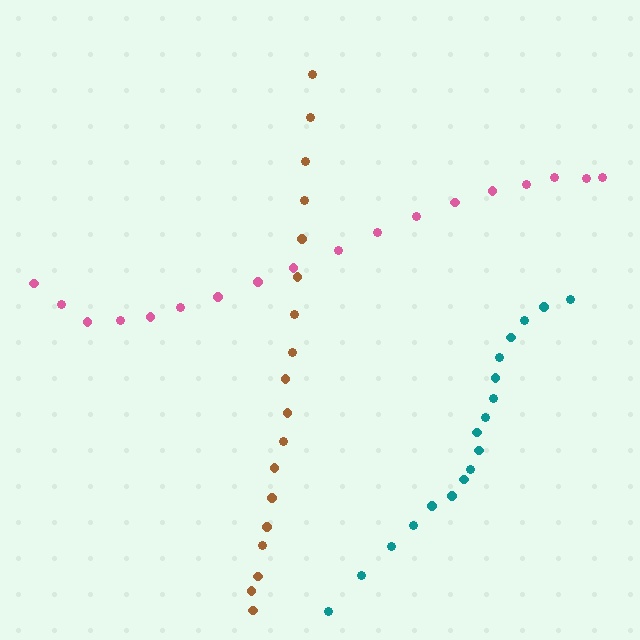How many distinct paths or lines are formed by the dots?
There are 3 distinct paths.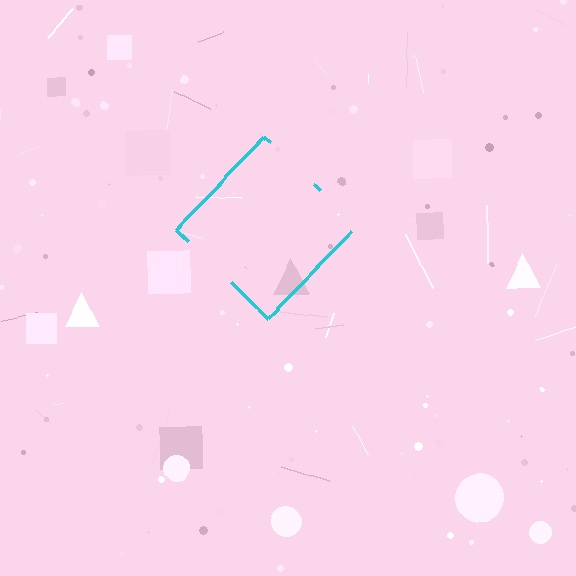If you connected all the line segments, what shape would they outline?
They would outline a diamond.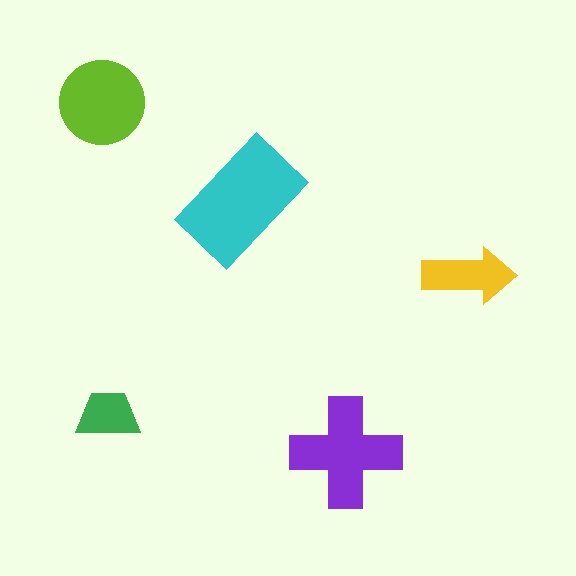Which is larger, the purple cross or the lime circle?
The purple cross.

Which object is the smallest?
The green trapezoid.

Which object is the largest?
The cyan rectangle.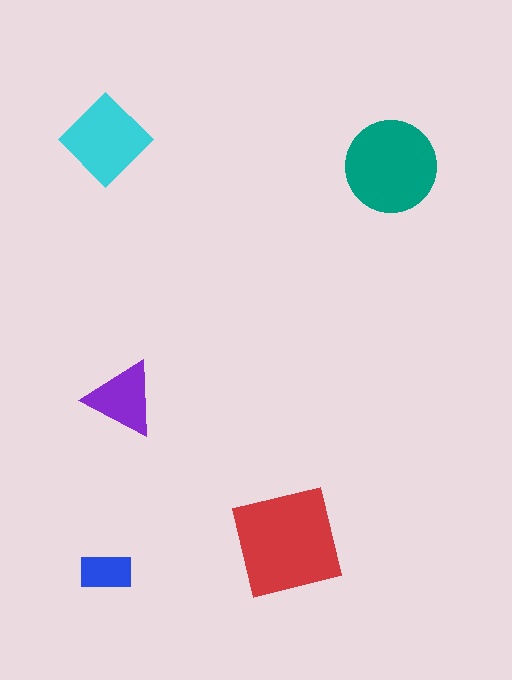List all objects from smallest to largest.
The blue rectangle, the purple triangle, the cyan diamond, the teal circle, the red square.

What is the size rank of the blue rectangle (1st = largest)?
5th.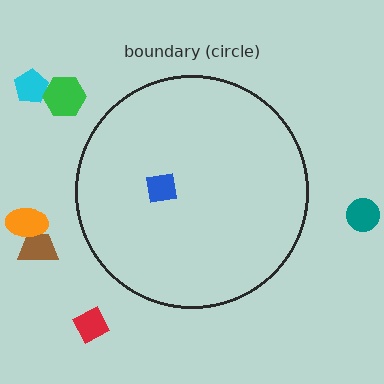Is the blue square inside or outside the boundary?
Inside.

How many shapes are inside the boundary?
1 inside, 6 outside.